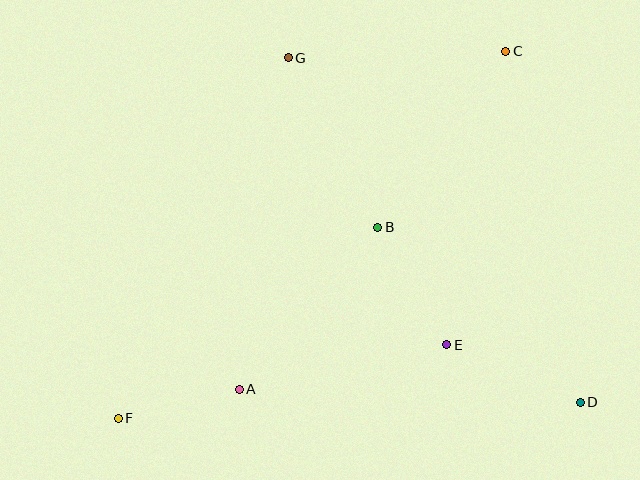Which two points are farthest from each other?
Points C and F are farthest from each other.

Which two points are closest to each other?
Points A and F are closest to each other.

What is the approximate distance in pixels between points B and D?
The distance between B and D is approximately 267 pixels.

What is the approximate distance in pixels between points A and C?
The distance between A and C is approximately 431 pixels.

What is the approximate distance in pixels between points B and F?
The distance between B and F is approximately 322 pixels.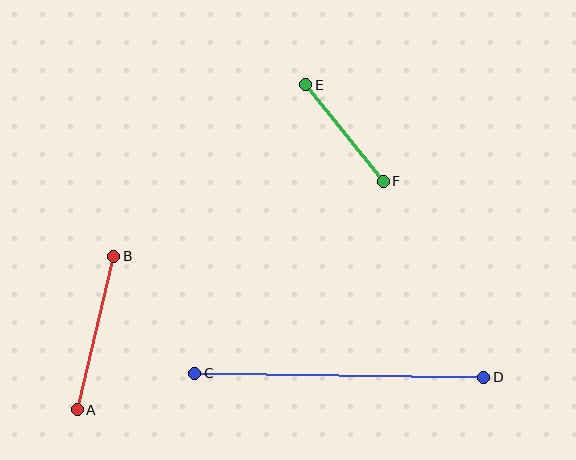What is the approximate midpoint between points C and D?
The midpoint is at approximately (339, 375) pixels.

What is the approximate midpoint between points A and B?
The midpoint is at approximately (95, 333) pixels.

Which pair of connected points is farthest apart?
Points C and D are farthest apart.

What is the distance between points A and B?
The distance is approximately 158 pixels.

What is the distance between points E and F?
The distance is approximately 123 pixels.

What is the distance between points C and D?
The distance is approximately 289 pixels.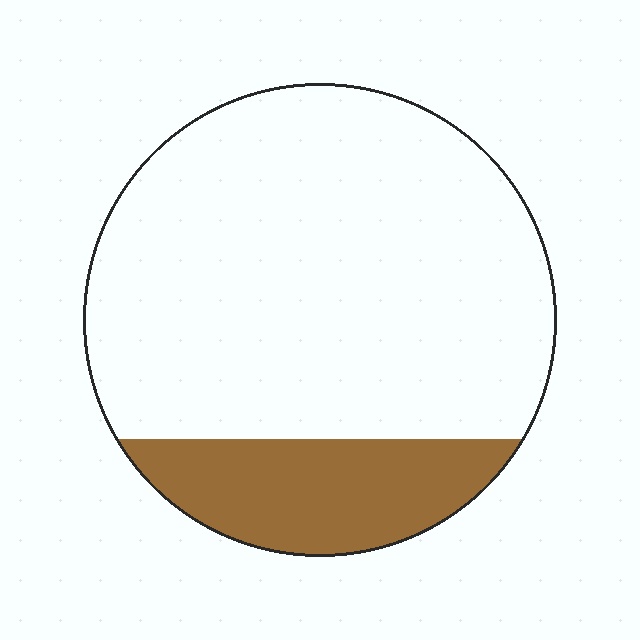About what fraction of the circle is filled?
About one fifth (1/5).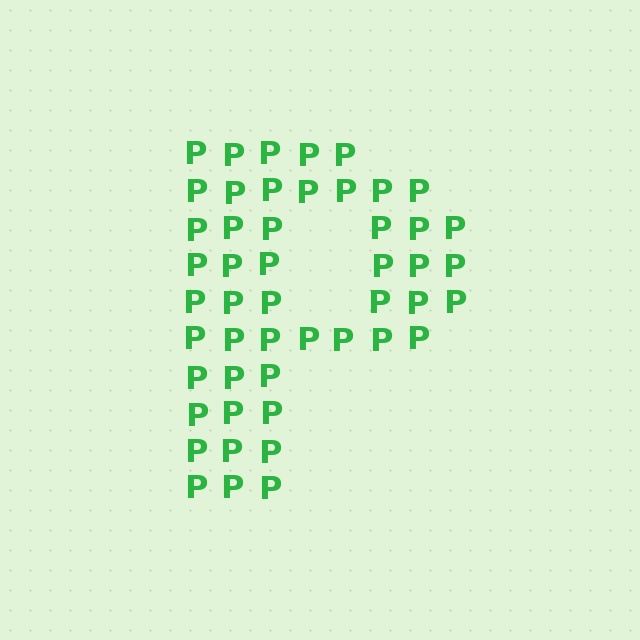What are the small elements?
The small elements are letter P's.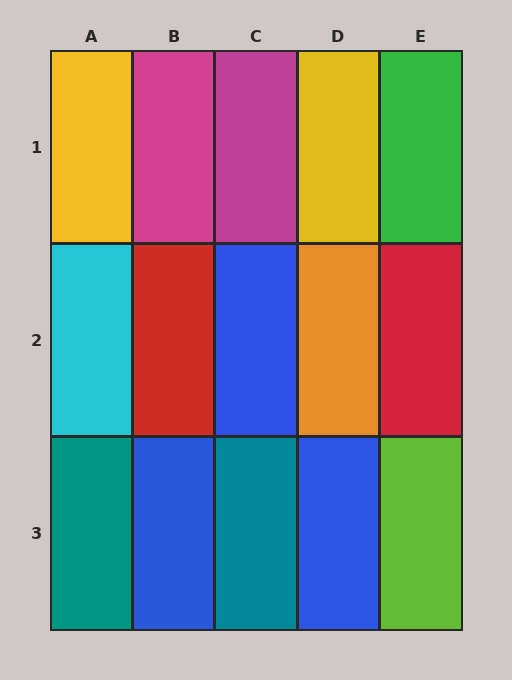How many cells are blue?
3 cells are blue.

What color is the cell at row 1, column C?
Magenta.